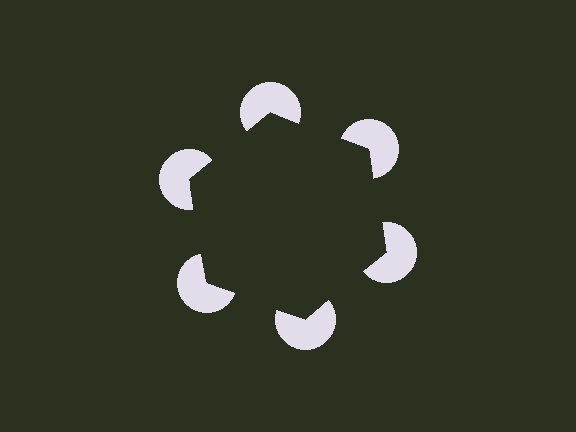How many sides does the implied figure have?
6 sides.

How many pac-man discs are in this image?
There are 6 — one at each vertex of the illusory hexagon.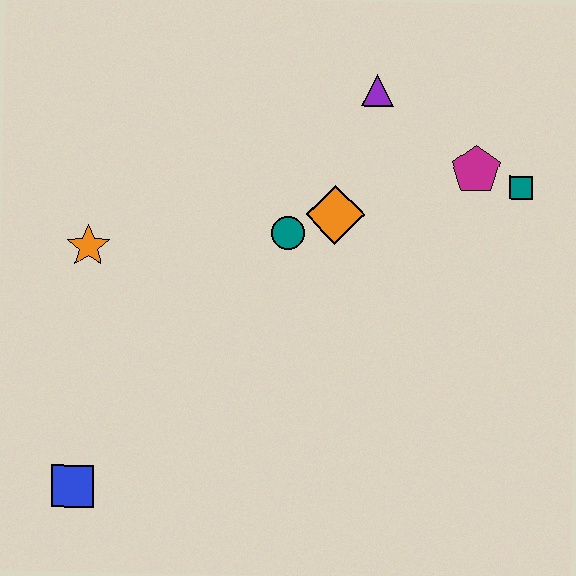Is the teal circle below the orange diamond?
Yes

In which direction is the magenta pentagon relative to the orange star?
The magenta pentagon is to the right of the orange star.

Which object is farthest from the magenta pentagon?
The blue square is farthest from the magenta pentagon.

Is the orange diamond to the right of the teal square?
No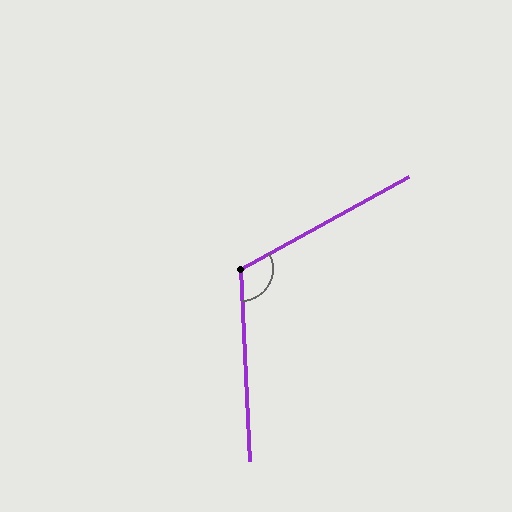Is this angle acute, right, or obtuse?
It is obtuse.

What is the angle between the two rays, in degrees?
Approximately 116 degrees.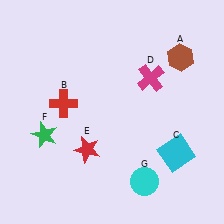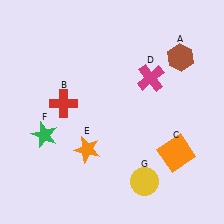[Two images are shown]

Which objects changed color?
C changed from cyan to orange. E changed from red to orange. G changed from cyan to yellow.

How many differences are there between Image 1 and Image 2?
There are 3 differences between the two images.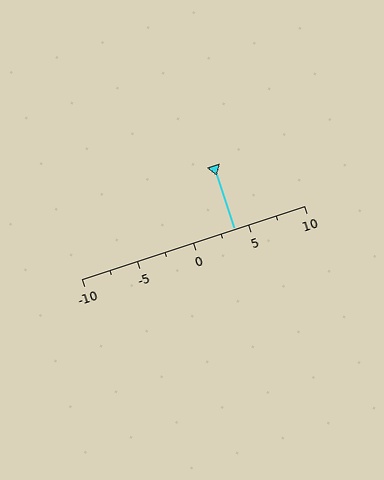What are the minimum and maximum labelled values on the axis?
The axis runs from -10 to 10.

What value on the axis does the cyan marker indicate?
The marker indicates approximately 3.8.